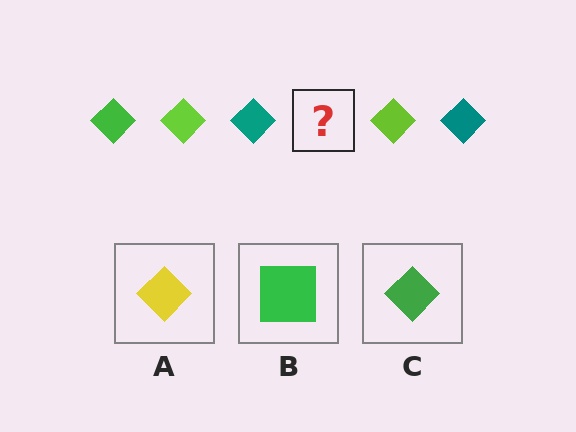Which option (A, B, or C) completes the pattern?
C.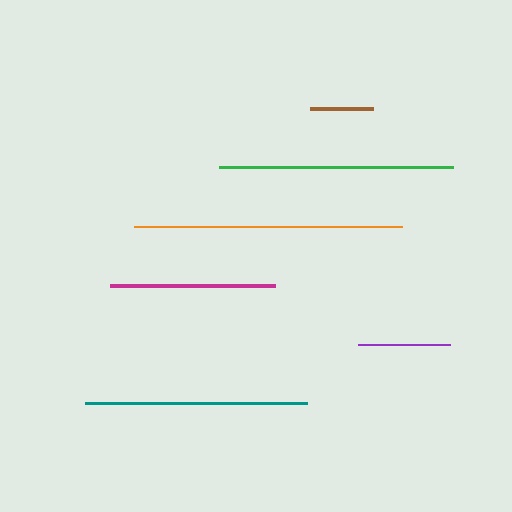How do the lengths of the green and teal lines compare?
The green and teal lines are approximately the same length.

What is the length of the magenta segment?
The magenta segment is approximately 165 pixels long.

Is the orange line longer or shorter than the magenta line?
The orange line is longer than the magenta line.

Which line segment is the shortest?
The brown line is the shortest at approximately 63 pixels.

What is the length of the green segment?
The green segment is approximately 234 pixels long.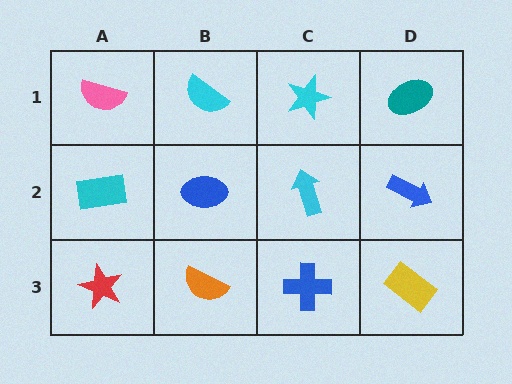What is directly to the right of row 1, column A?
A cyan semicircle.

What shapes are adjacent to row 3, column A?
A cyan rectangle (row 2, column A), an orange semicircle (row 3, column B).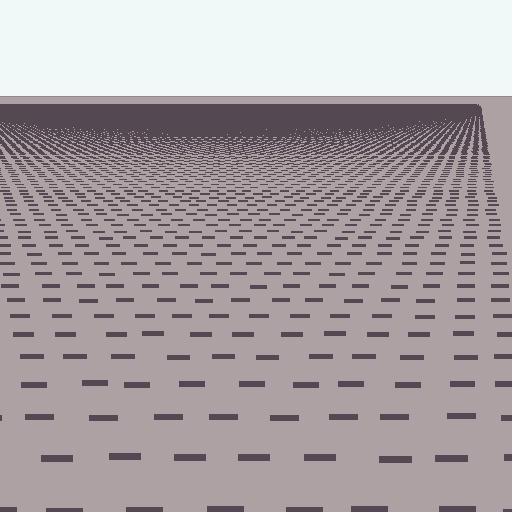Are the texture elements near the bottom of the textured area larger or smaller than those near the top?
Larger. Near the bottom, elements are closer to the viewer and appear at a bigger on-screen size.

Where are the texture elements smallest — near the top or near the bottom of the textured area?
Near the top.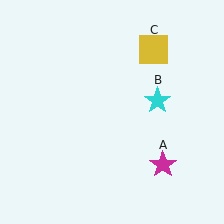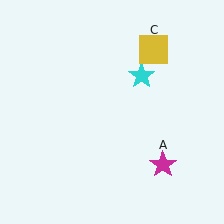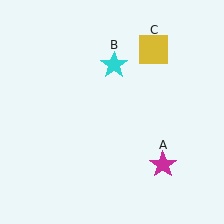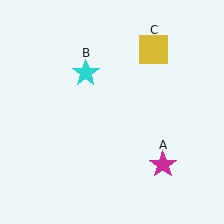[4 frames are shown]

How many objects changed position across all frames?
1 object changed position: cyan star (object B).